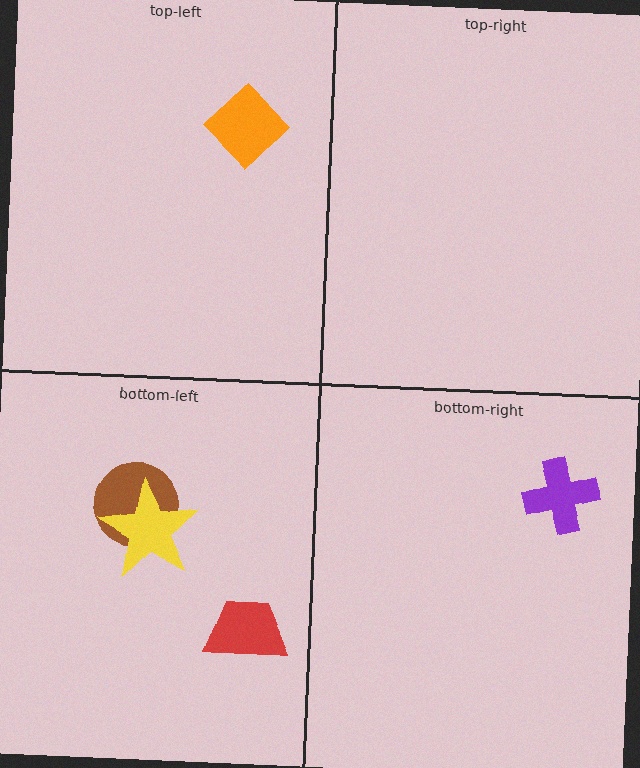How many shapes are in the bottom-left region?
3.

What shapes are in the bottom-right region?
The purple cross.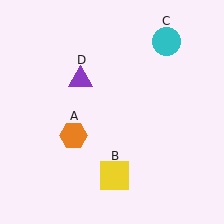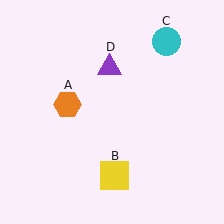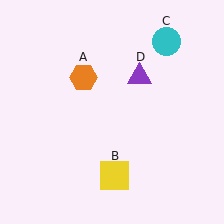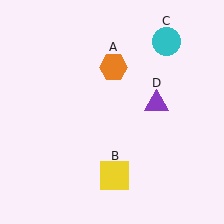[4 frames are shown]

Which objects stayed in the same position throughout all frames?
Yellow square (object B) and cyan circle (object C) remained stationary.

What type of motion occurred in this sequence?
The orange hexagon (object A), purple triangle (object D) rotated clockwise around the center of the scene.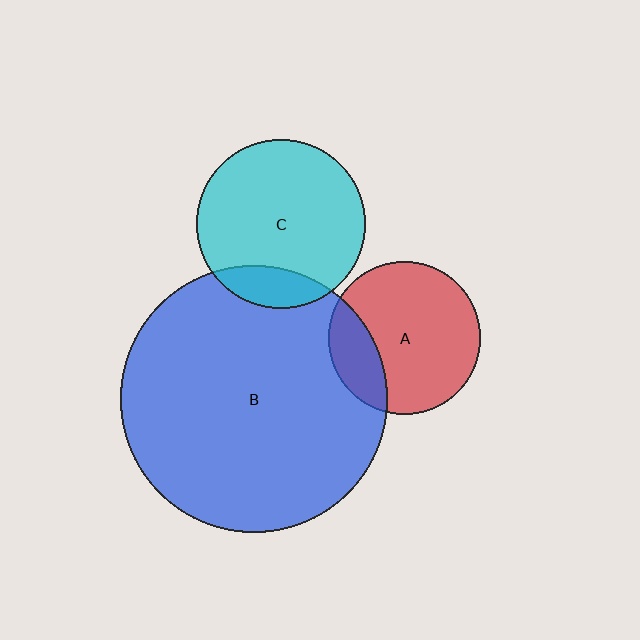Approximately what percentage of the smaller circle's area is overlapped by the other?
Approximately 15%.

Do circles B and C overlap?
Yes.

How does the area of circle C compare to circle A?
Approximately 1.2 times.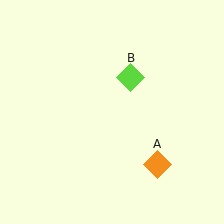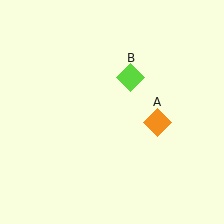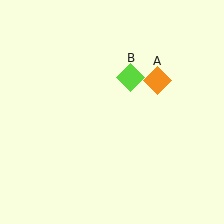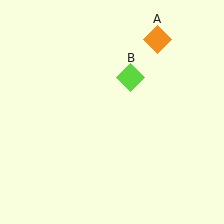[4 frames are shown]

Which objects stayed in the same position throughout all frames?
Lime diamond (object B) remained stationary.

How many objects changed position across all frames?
1 object changed position: orange diamond (object A).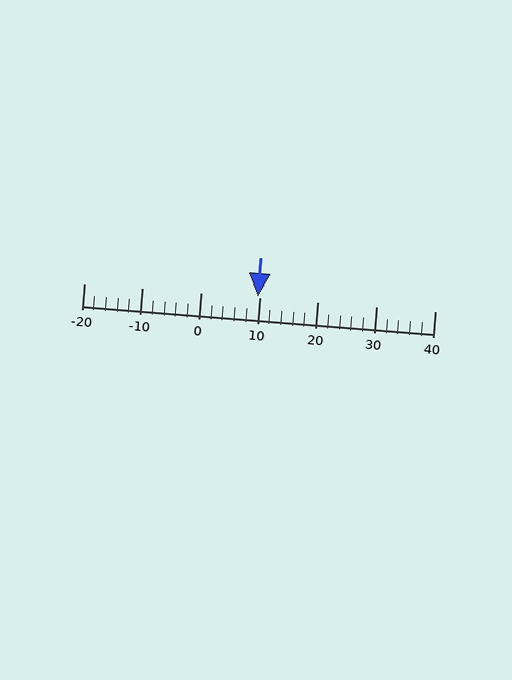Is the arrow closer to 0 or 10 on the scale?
The arrow is closer to 10.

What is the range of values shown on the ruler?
The ruler shows values from -20 to 40.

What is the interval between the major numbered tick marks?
The major tick marks are spaced 10 units apart.